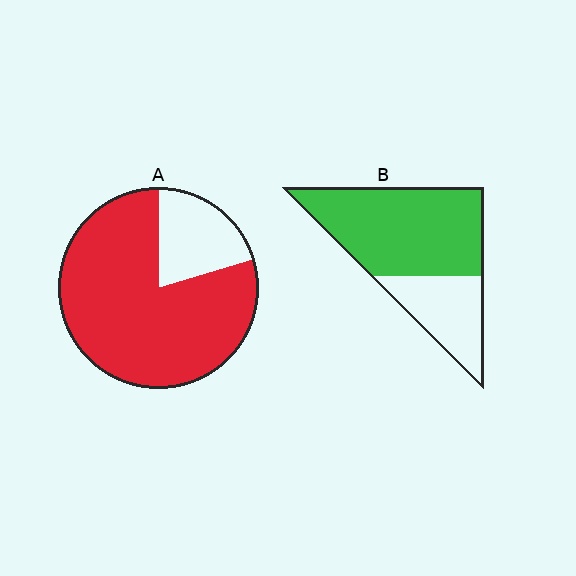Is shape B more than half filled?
Yes.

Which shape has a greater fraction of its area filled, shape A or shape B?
Shape A.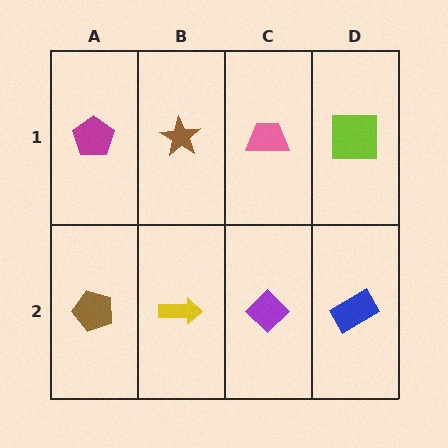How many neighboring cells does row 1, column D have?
2.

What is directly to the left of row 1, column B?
A magenta pentagon.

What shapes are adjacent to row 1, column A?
A brown pentagon (row 2, column A), a brown star (row 1, column B).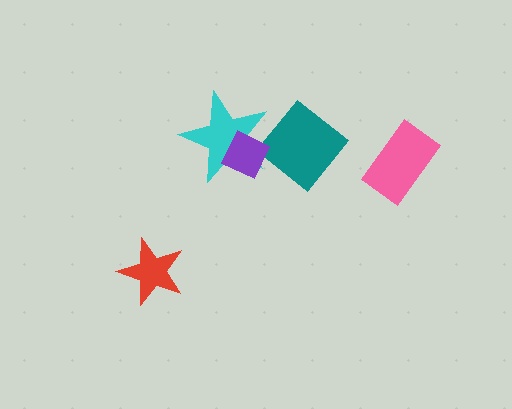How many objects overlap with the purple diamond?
2 objects overlap with the purple diamond.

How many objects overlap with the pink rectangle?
0 objects overlap with the pink rectangle.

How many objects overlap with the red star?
0 objects overlap with the red star.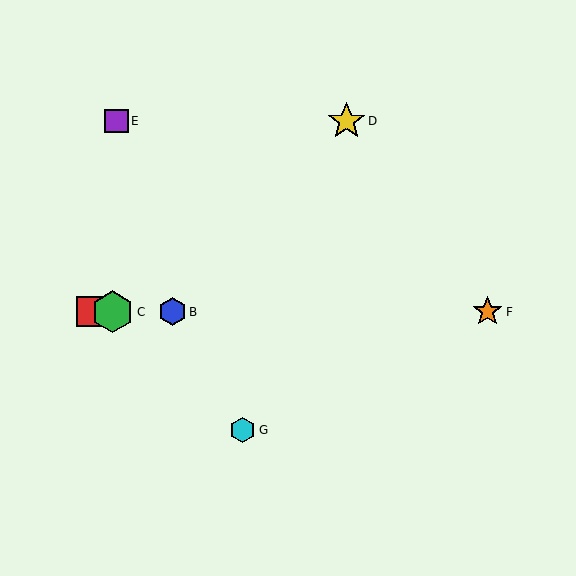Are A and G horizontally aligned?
No, A is at y≈312 and G is at y≈430.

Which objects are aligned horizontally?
Objects A, B, C, F are aligned horizontally.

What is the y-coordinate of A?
Object A is at y≈312.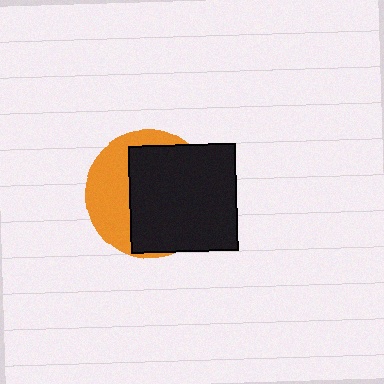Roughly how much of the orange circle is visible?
A small part of it is visible (roughly 38%).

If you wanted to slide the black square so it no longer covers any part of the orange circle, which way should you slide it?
Slide it right — that is the most direct way to separate the two shapes.